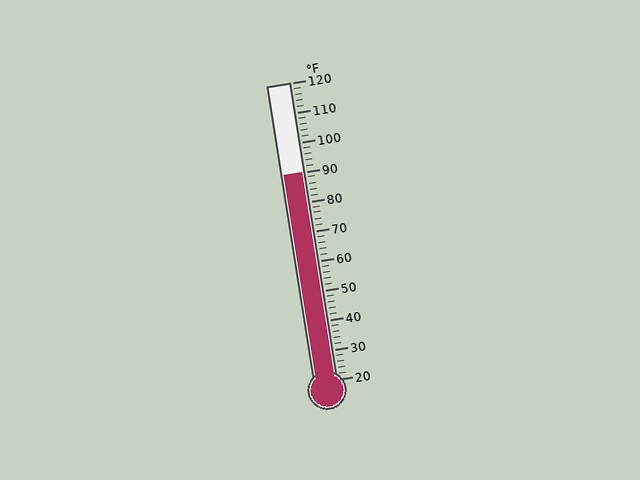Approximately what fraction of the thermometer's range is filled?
The thermometer is filled to approximately 70% of its range.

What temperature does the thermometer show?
The thermometer shows approximately 90°F.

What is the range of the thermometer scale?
The thermometer scale ranges from 20°F to 120°F.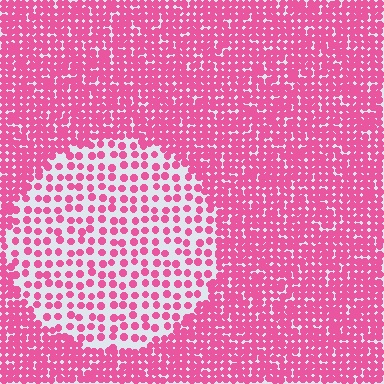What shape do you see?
I see a circle.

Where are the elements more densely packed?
The elements are more densely packed outside the circle boundary.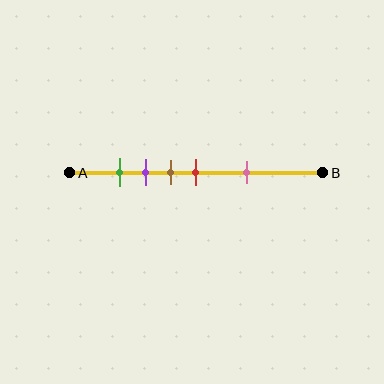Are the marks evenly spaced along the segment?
No, the marks are not evenly spaced.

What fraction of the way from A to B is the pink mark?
The pink mark is approximately 70% (0.7) of the way from A to B.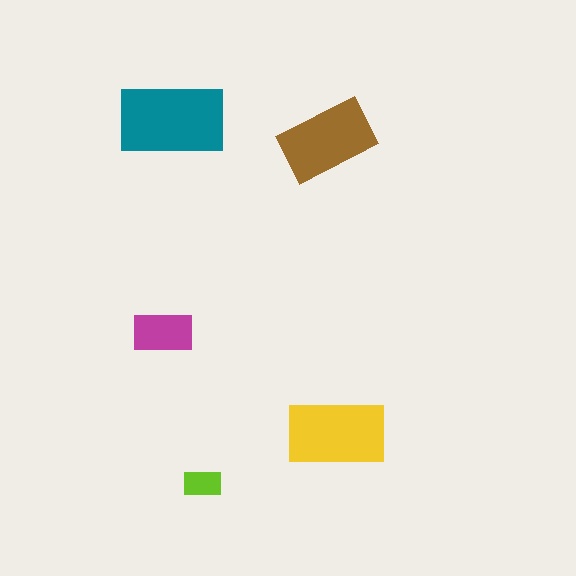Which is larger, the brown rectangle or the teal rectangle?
The teal one.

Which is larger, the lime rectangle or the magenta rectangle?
The magenta one.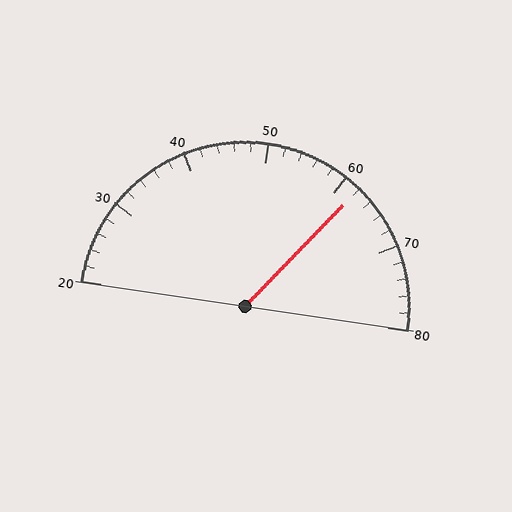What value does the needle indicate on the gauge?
The needle indicates approximately 62.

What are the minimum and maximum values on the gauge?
The gauge ranges from 20 to 80.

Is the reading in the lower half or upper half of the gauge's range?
The reading is in the upper half of the range (20 to 80).